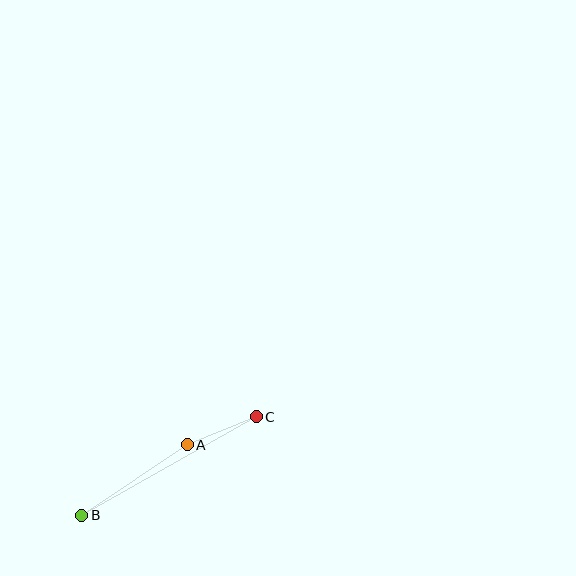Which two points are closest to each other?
Points A and C are closest to each other.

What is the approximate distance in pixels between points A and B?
The distance between A and B is approximately 127 pixels.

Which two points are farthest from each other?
Points B and C are farthest from each other.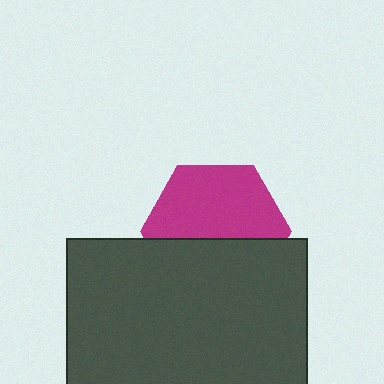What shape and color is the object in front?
The object in front is a dark gray rectangle.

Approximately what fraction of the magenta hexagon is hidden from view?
Roughly 44% of the magenta hexagon is hidden behind the dark gray rectangle.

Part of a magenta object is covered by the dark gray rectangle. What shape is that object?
It is a hexagon.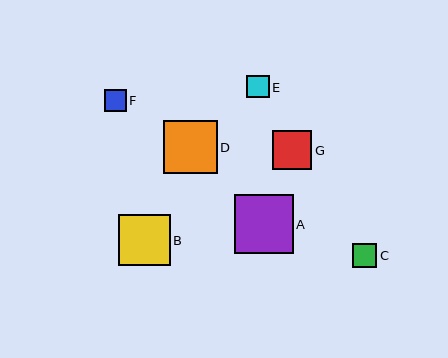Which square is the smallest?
Square F is the smallest with a size of approximately 22 pixels.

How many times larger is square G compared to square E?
Square G is approximately 1.7 times the size of square E.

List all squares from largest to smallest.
From largest to smallest: A, D, B, G, C, E, F.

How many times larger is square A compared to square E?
Square A is approximately 2.6 times the size of square E.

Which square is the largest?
Square A is the largest with a size of approximately 59 pixels.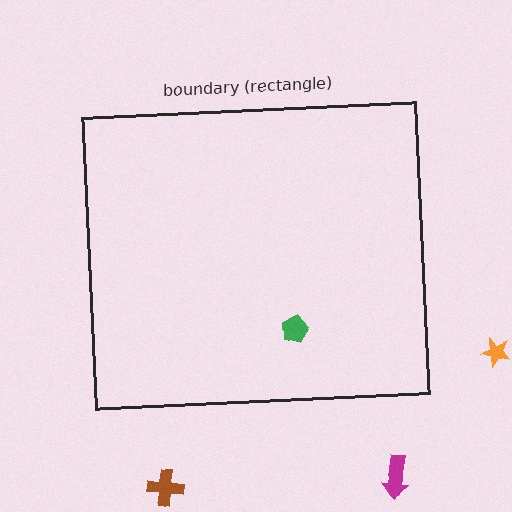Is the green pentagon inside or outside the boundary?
Inside.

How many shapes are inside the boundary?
1 inside, 3 outside.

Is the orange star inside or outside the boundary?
Outside.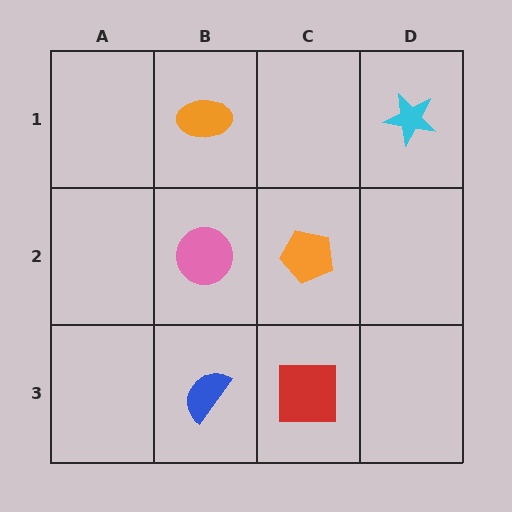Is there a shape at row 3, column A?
No, that cell is empty.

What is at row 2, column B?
A pink circle.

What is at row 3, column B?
A blue semicircle.